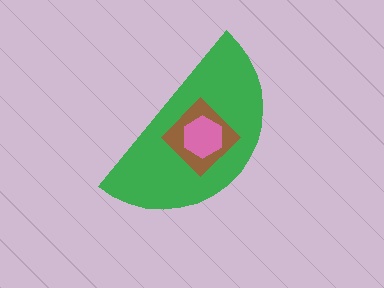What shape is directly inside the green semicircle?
The brown diamond.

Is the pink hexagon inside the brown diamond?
Yes.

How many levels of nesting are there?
3.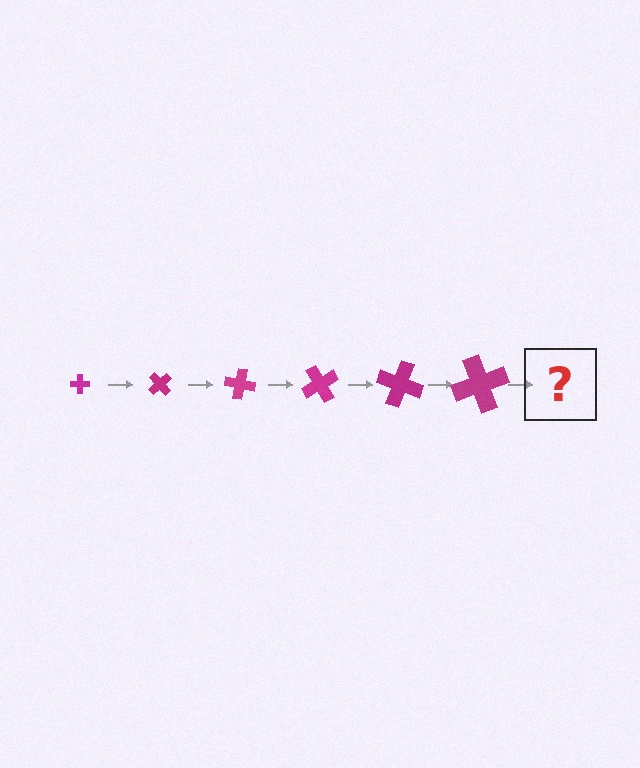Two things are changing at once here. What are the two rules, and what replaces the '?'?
The two rules are that the cross grows larger each step and it rotates 50 degrees each step. The '?' should be a cross, larger than the previous one and rotated 300 degrees from the start.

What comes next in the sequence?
The next element should be a cross, larger than the previous one and rotated 300 degrees from the start.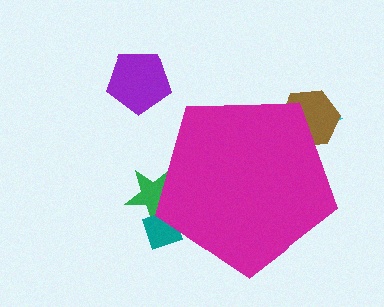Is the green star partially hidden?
Yes, the green star is partially hidden behind the magenta pentagon.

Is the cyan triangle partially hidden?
Yes, the cyan triangle is partially hidden behind the magenta pentagon.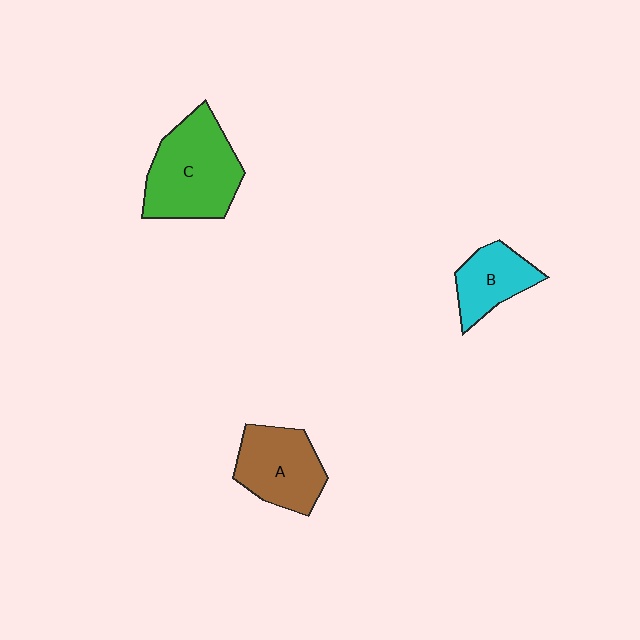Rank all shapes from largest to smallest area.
From largest to smallest: C (green), A (brown), B (cyan).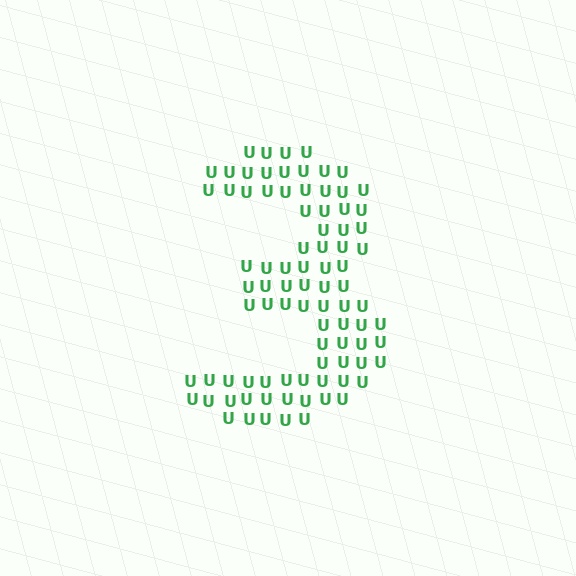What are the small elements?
The small elements are letter U's.